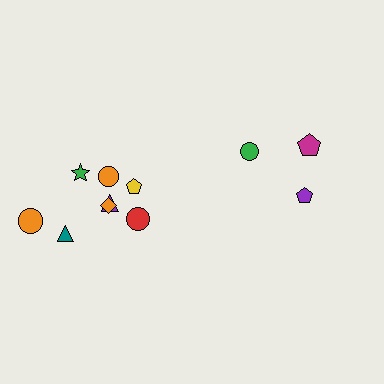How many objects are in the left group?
There are 8 objects.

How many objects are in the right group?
There are 3 objects.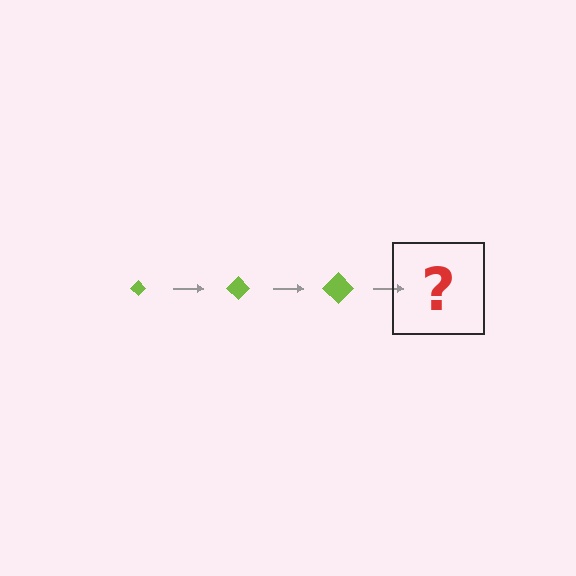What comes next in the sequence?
The next element should be a lime diamond, larger than the previous one.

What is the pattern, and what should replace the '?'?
The pattern is that the diamond gets progressively larger each step. The '?' should be a lime diamond, larger than the previous one.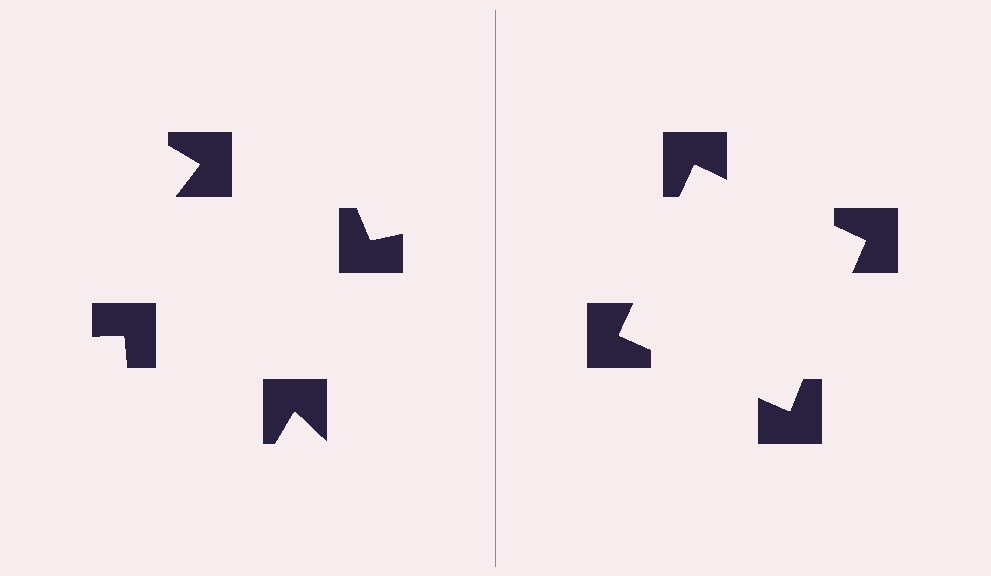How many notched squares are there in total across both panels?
8 — 4 on each side.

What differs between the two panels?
The notched squares are positioned identically on both sides; only the wedge orientations differ. On the right they align to a square; on the left they are misaligned.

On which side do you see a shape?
An illusory square appears on the right side. On the left side the wedge cuts are rotated, so no coherent shape forms.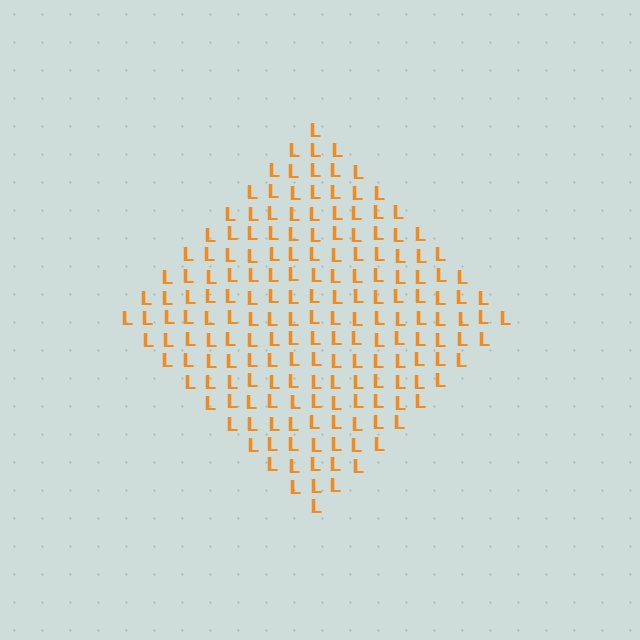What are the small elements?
The small elements are letter L's.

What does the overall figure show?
The overall figure shows a diamond.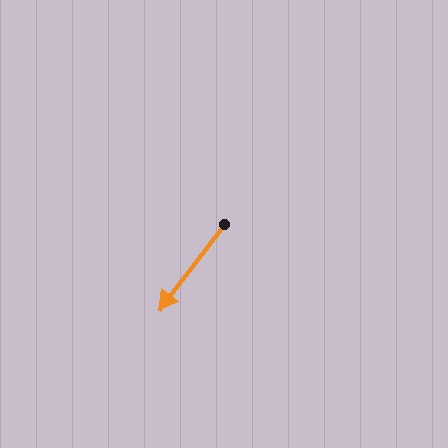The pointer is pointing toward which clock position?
Roughly 7 o'clock.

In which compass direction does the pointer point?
Southwest.